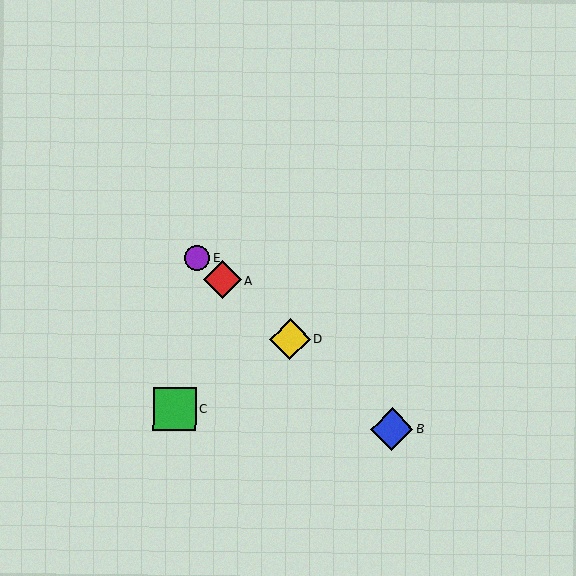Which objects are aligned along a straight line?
Objects A, B, D, E are aligned along a straight line.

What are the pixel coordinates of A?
Object A is at (223, 280).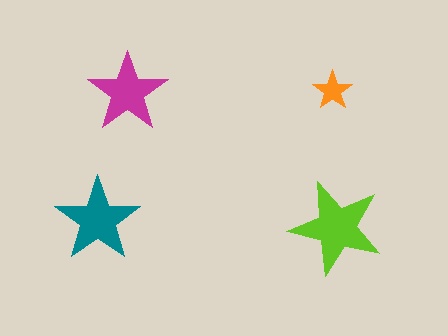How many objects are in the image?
There are 4 objects in the image.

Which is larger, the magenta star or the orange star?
The magenta one.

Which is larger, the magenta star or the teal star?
The teal one.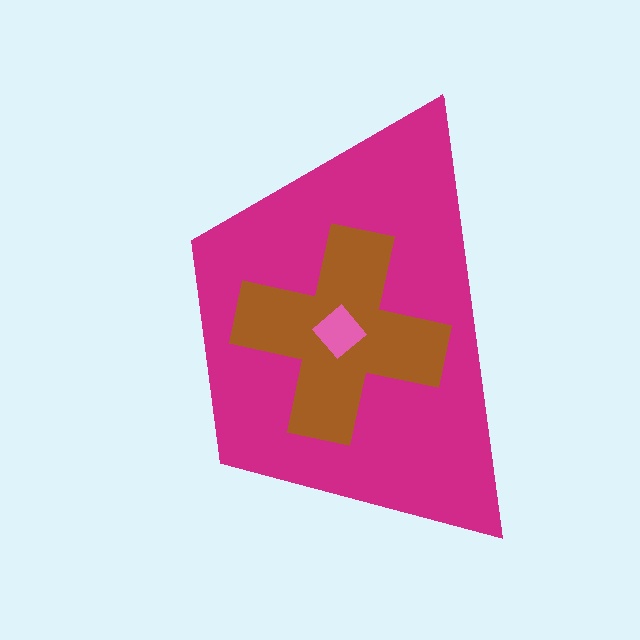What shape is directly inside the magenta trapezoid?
The brown cross.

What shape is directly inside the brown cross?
The pink diamond.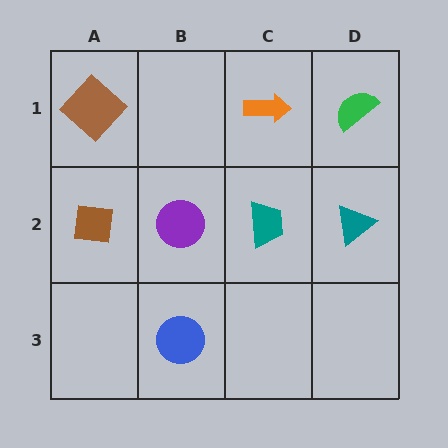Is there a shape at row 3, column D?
No, that cell is empty.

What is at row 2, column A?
A brown square.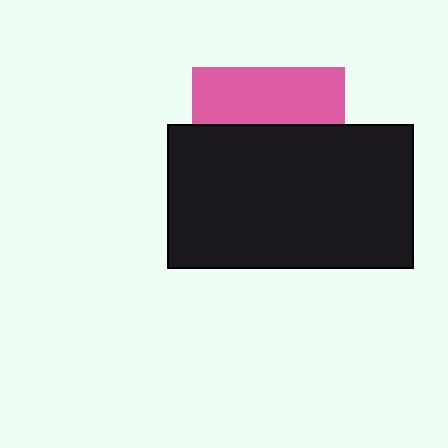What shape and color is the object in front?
The object in front is a black rectangle.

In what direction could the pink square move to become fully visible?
The pink square could move up. That would shift it out from behind the black rectangle entirely.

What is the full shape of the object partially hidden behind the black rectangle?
The partially hidden object is a pink square.